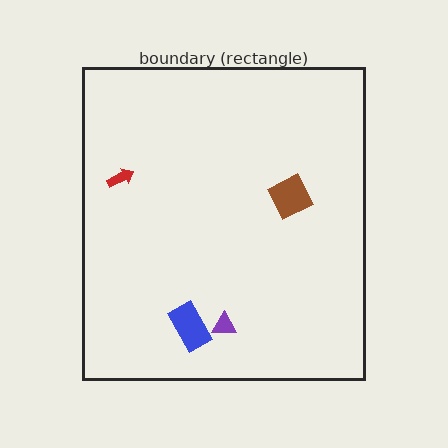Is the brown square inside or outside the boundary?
Inside.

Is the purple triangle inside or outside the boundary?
Inside.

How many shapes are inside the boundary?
4 inside, 0 outside.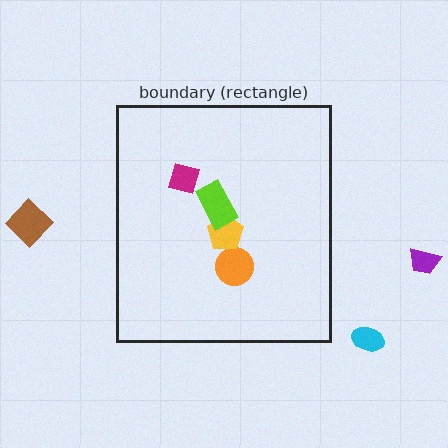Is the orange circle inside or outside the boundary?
Inside.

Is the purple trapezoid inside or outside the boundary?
Outside.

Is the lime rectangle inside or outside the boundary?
Inside.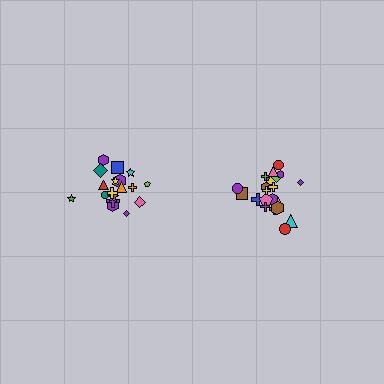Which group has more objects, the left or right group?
The right group.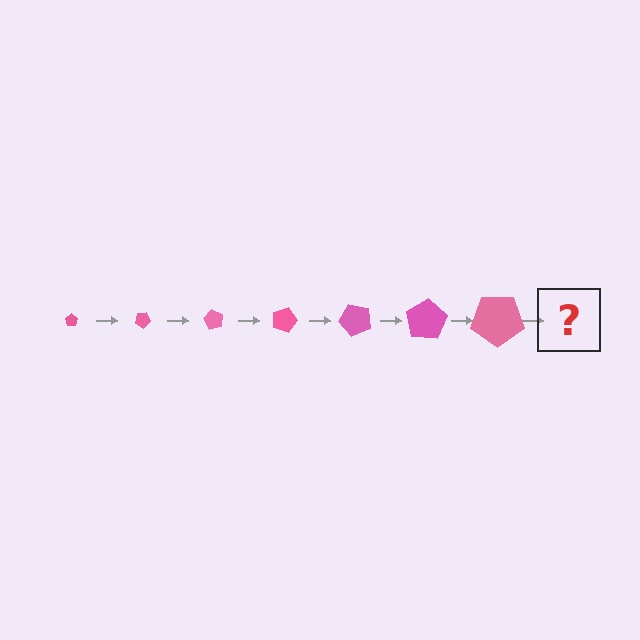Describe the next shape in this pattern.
It should be a pentagon, larger than the previous one and rotated 210 degrees from the start.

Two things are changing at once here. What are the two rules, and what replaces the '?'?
The two rules are that the pentagon grows larger each step and it rotates 30 degrees each step. The '?' should be a pentagon, larger than the previous one and rotated 210 degrees from the start.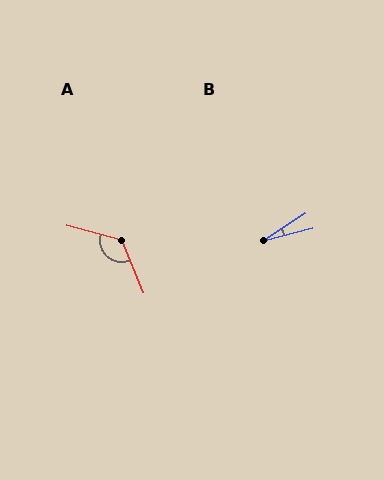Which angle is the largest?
A, at approximately 127 degrees.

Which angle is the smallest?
B, at approximately 19 degrees.